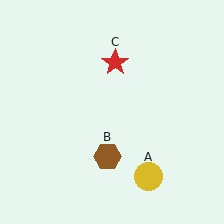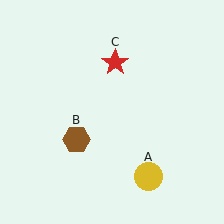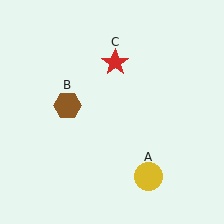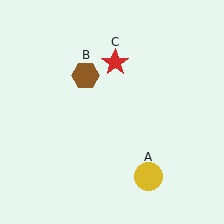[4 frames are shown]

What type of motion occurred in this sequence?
The brown hexagon (object B) rotated clockwise around the center of the scene.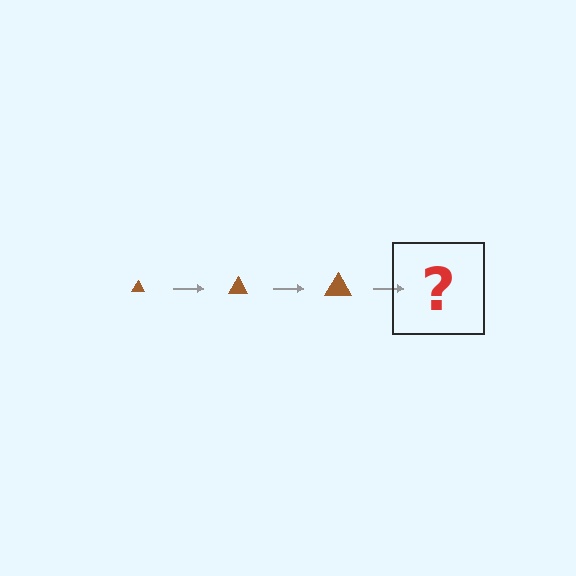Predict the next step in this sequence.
The next step is a brown triangle, larger than the previous one.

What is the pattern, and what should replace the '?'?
The pattern is that the triangle gets progressively larger each step. The '?' should be a brown triangle, larger than the previous one.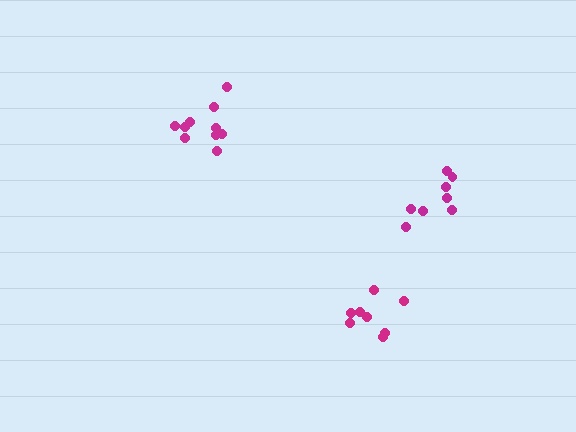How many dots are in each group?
Group 1: 8 dots, Group 2: 10 dots, Group 3: 8 dots (26 total).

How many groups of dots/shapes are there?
There are 3 groups.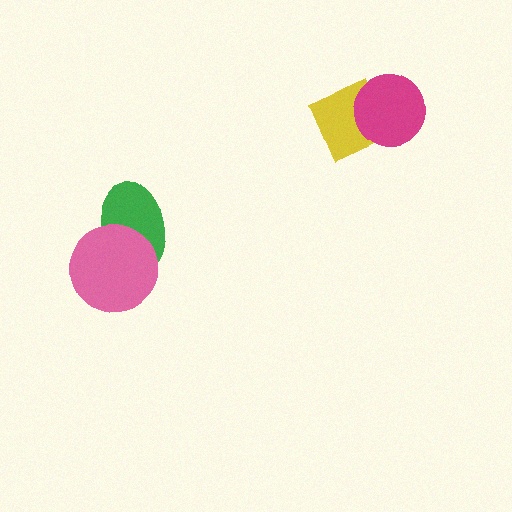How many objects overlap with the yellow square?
1 object overlaps with the yellow square.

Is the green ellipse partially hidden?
Yes, it is partially covered by another shape.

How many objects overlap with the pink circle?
1 object overlaps with the pink circle.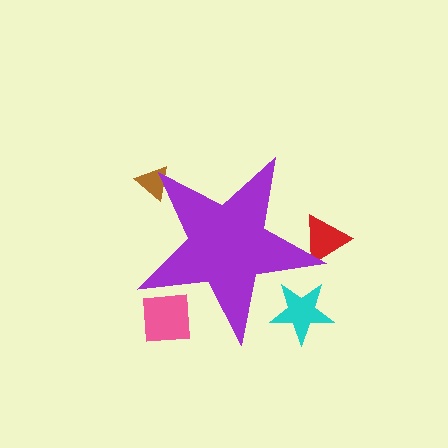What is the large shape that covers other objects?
A purple star.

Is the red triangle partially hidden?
Yes, the red triangle is partially hidden behind the purple star.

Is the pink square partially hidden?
Yes, the pink square is partially hidden behind the purple star.